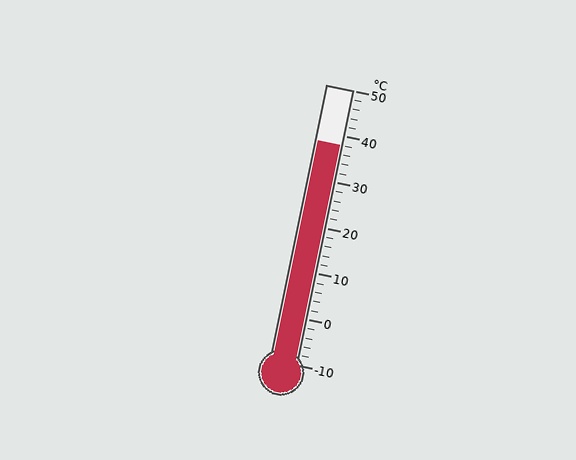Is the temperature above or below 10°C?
The temperature is above 10°C.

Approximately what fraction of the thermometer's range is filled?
The thermometer is filled to approximately 80% of its range.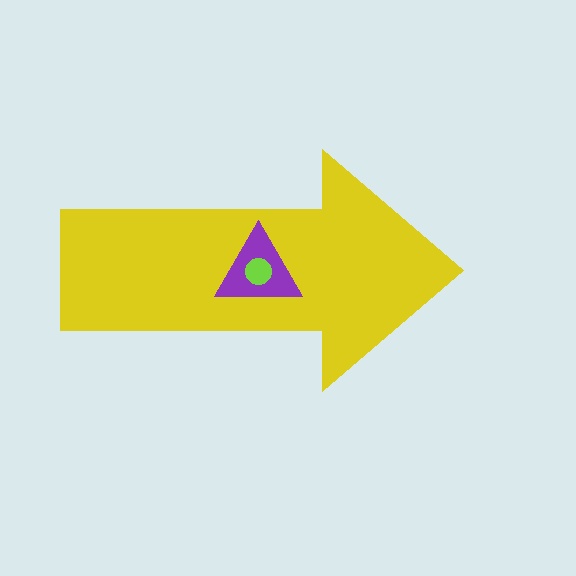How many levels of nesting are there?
3.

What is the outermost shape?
The yellow arrow.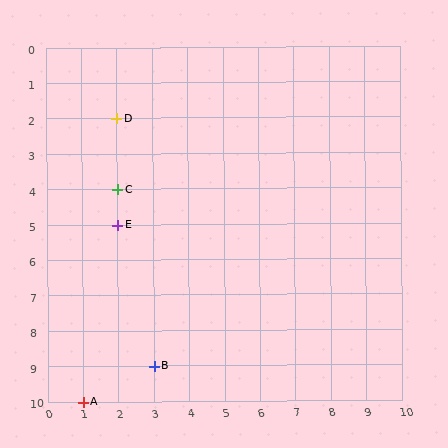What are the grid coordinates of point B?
Point B is at grid coordinates (3, 9).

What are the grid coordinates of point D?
Point D is at grid coordinates (2, 2).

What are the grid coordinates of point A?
Point A is at grid coordinates (1, 10).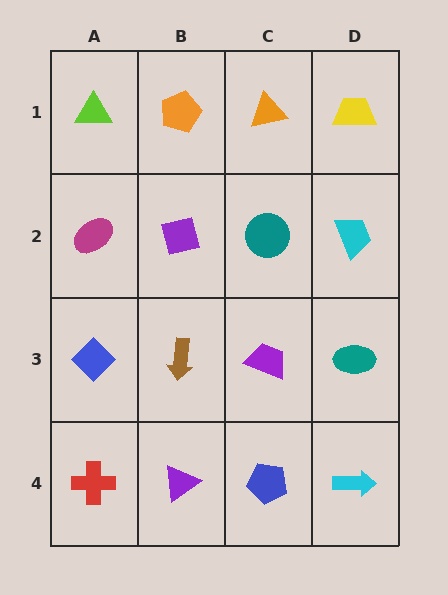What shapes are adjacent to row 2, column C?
An orange triangle (row 1, column C), a purple trapezoid (row 3, column C), a purple square (row 2, column B), a cyan trapezoid (row 2, column D).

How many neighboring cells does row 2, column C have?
4.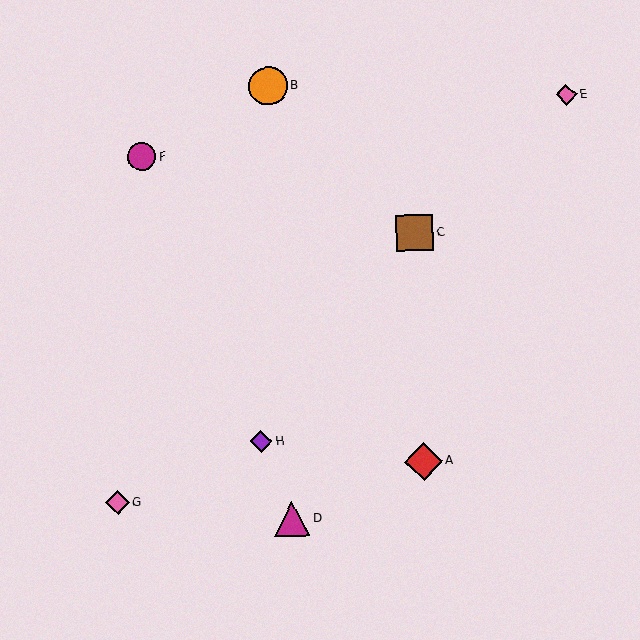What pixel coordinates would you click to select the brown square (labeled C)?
Click at (415, 233) to select the brown square C.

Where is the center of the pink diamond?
The center of the pink diamond is at (118, 503).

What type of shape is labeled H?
Shape H is a purple diamond.